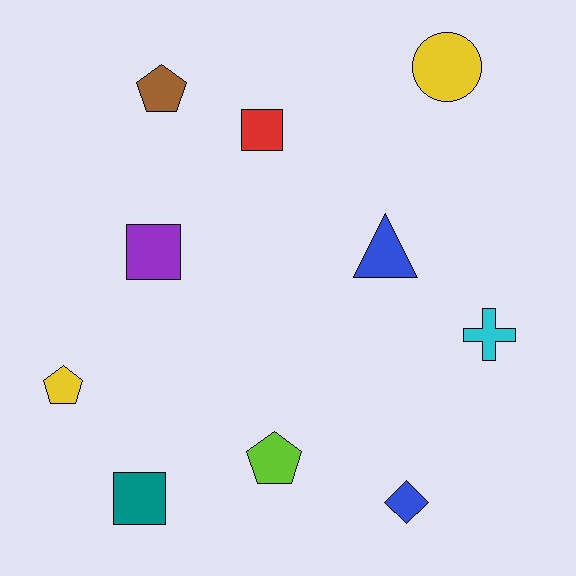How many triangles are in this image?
There is 1 triangle.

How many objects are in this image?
There are 10 objects.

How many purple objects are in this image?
There is 1 purple object.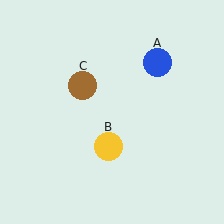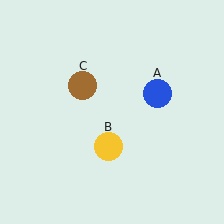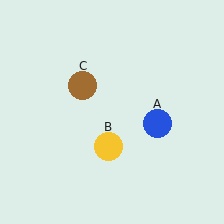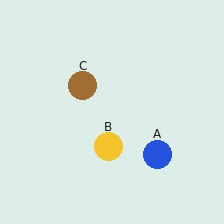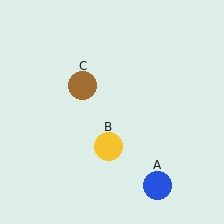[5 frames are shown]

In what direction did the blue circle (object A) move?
The blue circle (object A) moved down.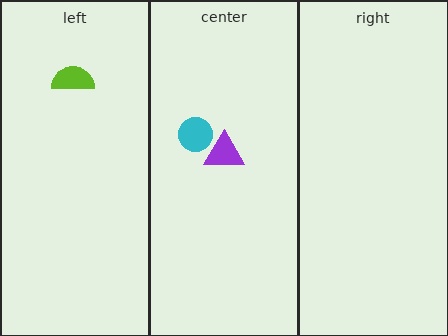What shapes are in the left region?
The lime semicircle.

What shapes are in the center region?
The cyan circle, the purple triangle.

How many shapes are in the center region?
2.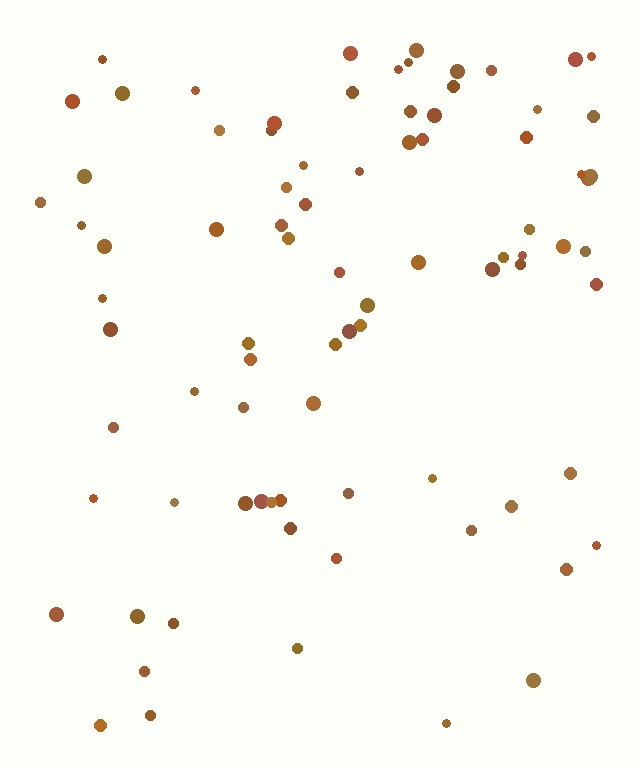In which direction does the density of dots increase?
From bottom to top, with the top side densest.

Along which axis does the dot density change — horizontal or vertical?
Vertical.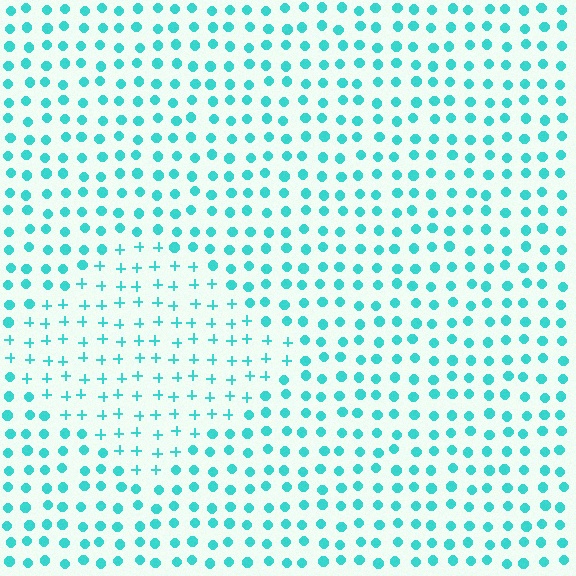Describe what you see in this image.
The image is filled with small cyan elements arranged in a uniform grid. A diamond-shaped region contains plus signs, while the surrounding area contains circles. The boundary is defined purely by the change in element shape.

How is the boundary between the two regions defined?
The boundary is defined by a change in element shape: plus signs inside vs. circles outside. All elements share the same color and spacing.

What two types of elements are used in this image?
The image uses plus signs inside the diamond region and circles outside it.